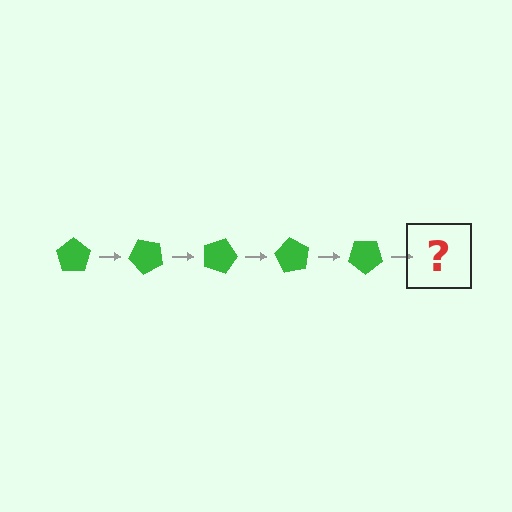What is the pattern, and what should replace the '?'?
The pattern is that the pentagon rotates 45 degrees each step. The '?' should be a green pentagon rotated 225 degrees.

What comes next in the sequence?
The next element should be a green pentagon rotated 225 degrees.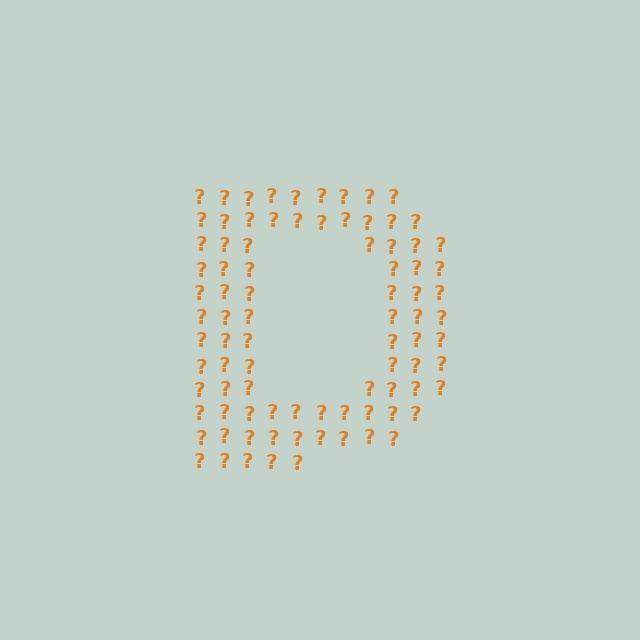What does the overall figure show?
The overall figure shows the letter D.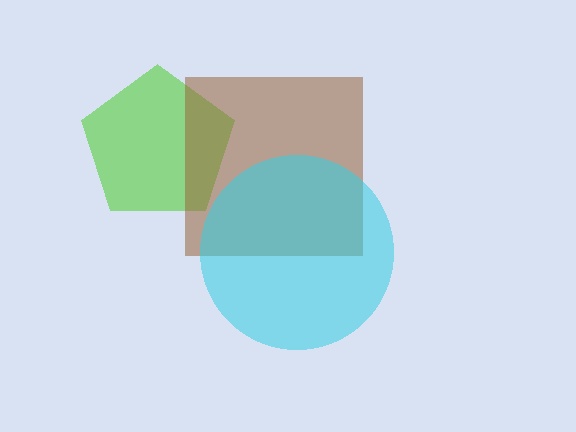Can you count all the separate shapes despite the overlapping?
Yes, there are 3 separate shapes.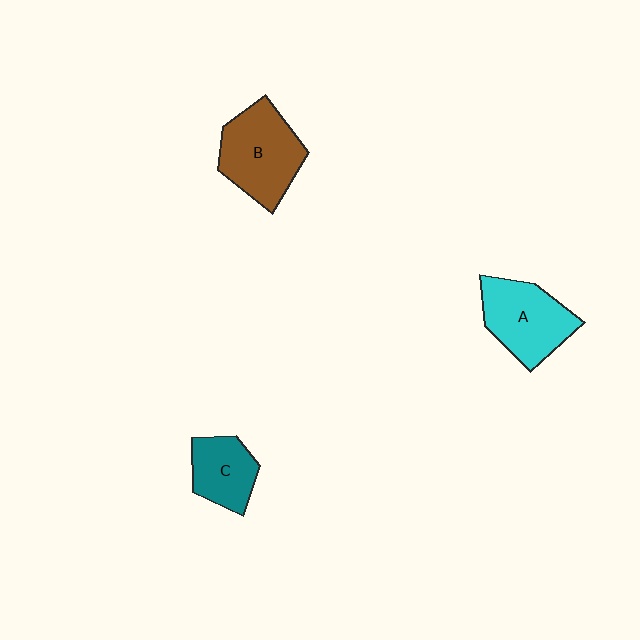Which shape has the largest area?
Shape B (brown).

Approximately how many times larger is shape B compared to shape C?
Approximately 1.6 times.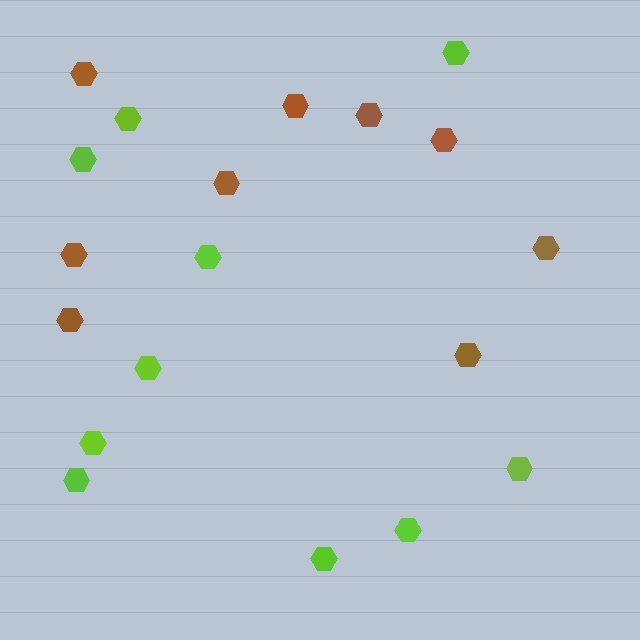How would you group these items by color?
There are 2 groups: one group of brown hexagons (9) and one group of lime hexagons (10).